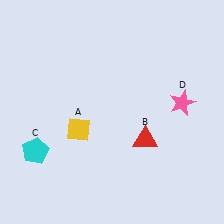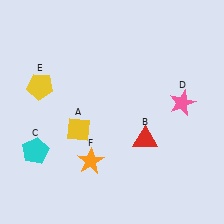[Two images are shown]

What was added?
A yellow pentagon (E), an orange star (F) were added in Image 2.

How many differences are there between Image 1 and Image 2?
There are 2 differences between the two images.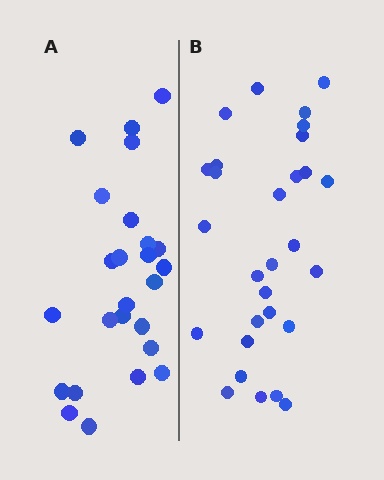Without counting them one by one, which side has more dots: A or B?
Region B (the right region) has more dots.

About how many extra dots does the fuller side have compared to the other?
Region B has about 4 more dots than region A.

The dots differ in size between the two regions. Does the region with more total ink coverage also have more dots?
No. Region A has more total ink coverage because its dots are larger, but region B actually contains more individual dots. Total area can be misleading — the number of items is what matters here.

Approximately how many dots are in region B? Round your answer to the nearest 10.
About 30 dots. (The exact count is 29, which rounds to 30.)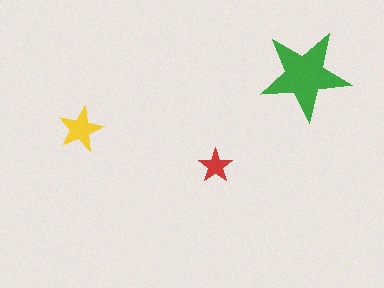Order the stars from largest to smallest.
the green one, the yellow one, the red one.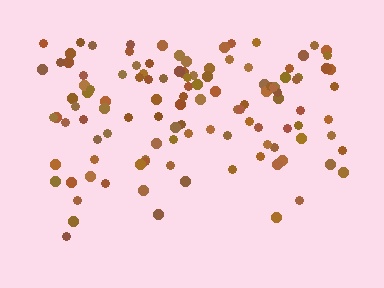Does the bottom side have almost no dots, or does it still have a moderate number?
Still a moderate number, just noticeably fewer than the top.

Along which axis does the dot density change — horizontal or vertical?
Vertical.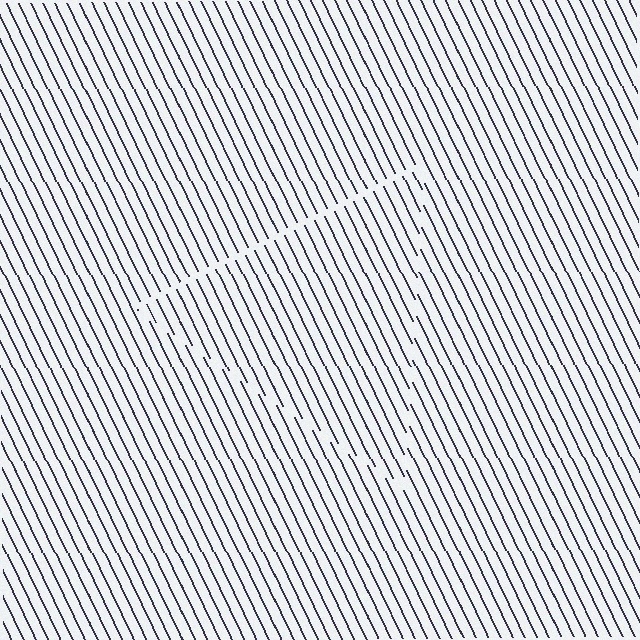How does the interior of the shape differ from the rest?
The interior of the shape contains the same grating, shifted by half a period — the contour is defined by the phase discontinuity where line-ends from the inner and outer gratings abut.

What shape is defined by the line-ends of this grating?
An illusory triangle. The interior of the shape contains the same grating, shifted by half a period — the contour is defined by the phase discontinuity where line-ends from the inner and outer gratings abut.